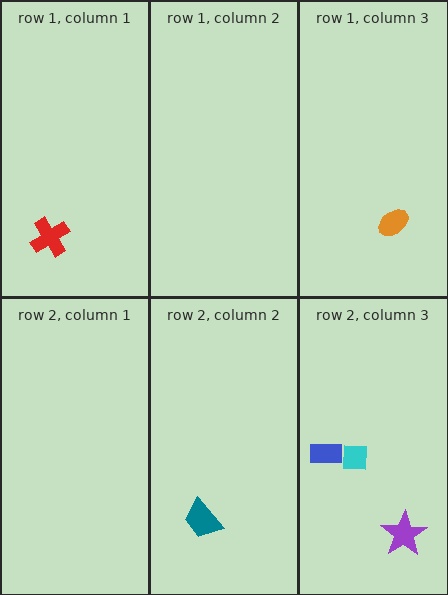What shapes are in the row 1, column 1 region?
The red cross.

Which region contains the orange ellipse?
The row 1, column 3 region.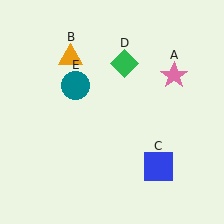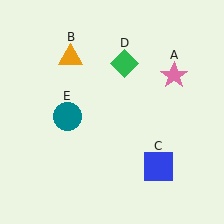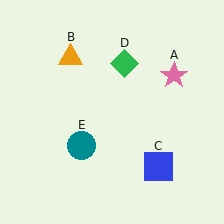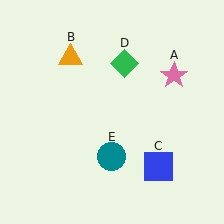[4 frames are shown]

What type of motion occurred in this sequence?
The teal circle (object E) rotated counterclockwise around the center of the scene.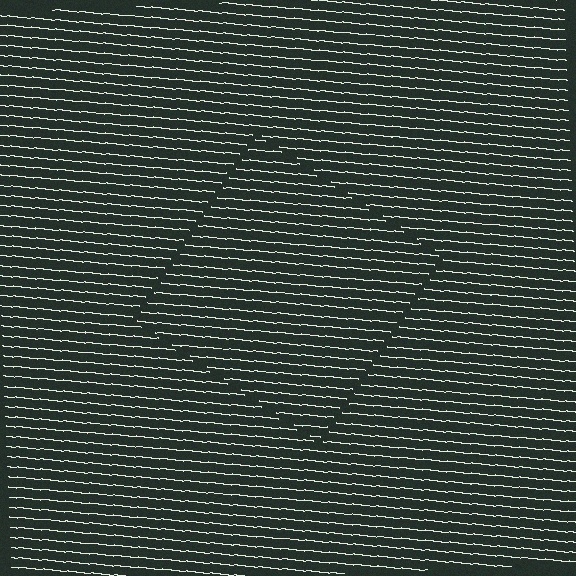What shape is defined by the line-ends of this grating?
An illusory square. The interior of the shape contains the same grating, shifted by half a period — the contour is defined by the phase discontinuity where line-ends from the inner and outer gratings abut.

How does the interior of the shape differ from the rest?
The interior of the shape contains the same grating, shifted by half a period — the contour is defined by the phase discontinuity where line-ends from the inner and outer gratings abut.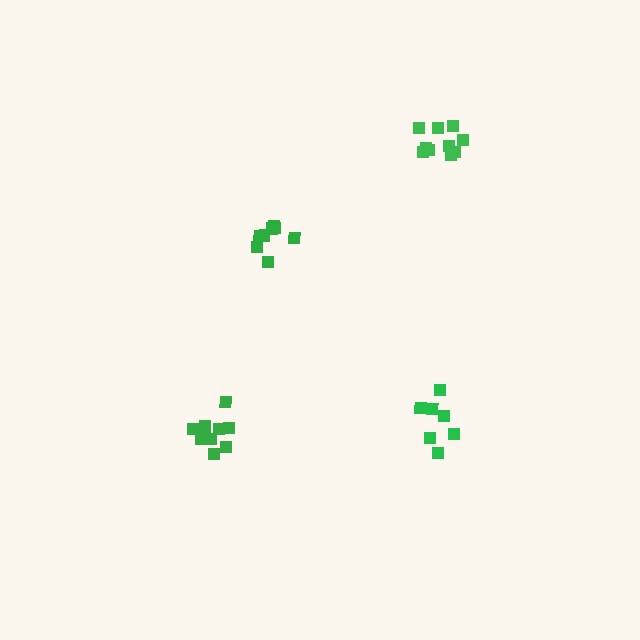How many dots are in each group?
Group 1: 7 dots, Group 2: 10 dots, Group 3: 10 dots, Group 4: 8 dots (35 total).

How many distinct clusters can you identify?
There are 4 distinct clusters.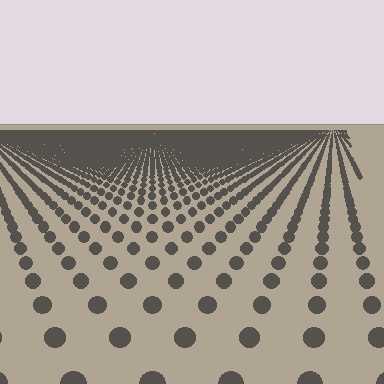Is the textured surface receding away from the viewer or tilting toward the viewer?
The surface is receding away from the viewer. Texture elements get smaller and denser toward the top.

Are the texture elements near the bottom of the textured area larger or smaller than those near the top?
Larger. Near the bottom, elements are closer to the viewer and appear at a bigger on-screen size.